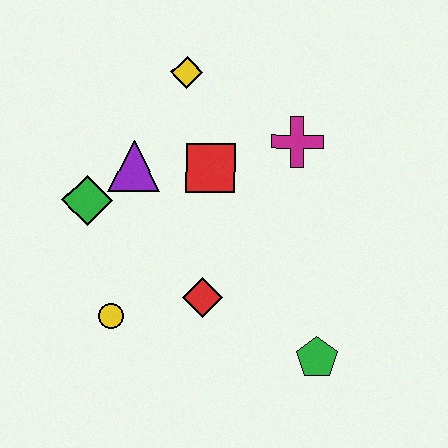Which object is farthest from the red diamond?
The yellow diamond is farthest from the red diamond.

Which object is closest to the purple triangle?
The green diamond is closest to the purple triangle.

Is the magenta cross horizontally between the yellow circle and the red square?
No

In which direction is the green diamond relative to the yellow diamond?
The green diamond is below the yellow diamond.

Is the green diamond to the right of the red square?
No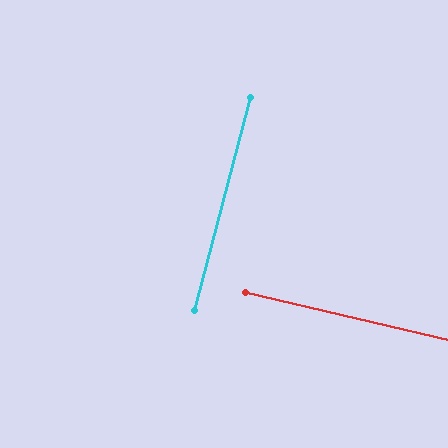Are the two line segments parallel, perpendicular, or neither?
Perpendicular — they meet at approximately 88°.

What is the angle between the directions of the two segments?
Approximately 88 degrees.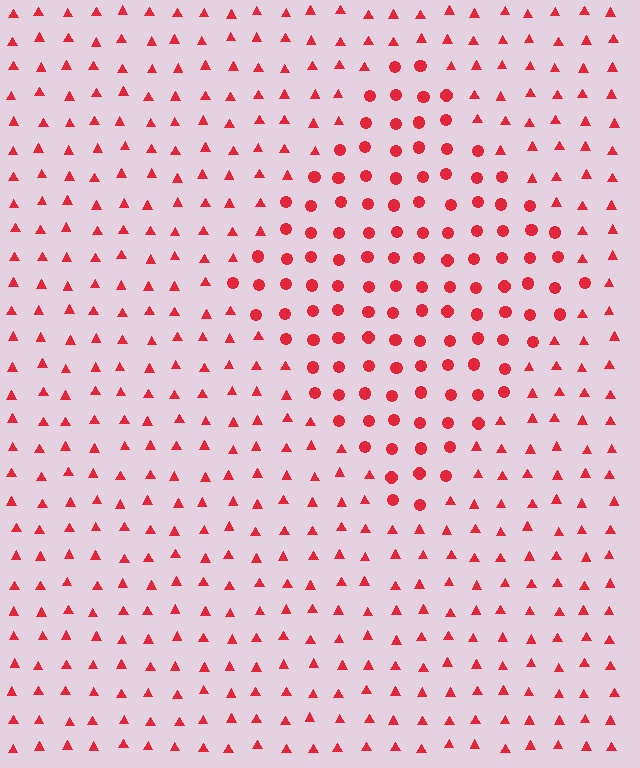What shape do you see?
I see a diamond.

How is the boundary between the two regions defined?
The boundary is defined by a change in element shape: circles inside vs. triangles outside. All elements share the same color and spacing.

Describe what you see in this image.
The image is filled with small red elements arranged in a uniform grid. A diamond-shaped region contains circles, while the surrounding area contains triangles. The boundary is defined purely by the change in element shape.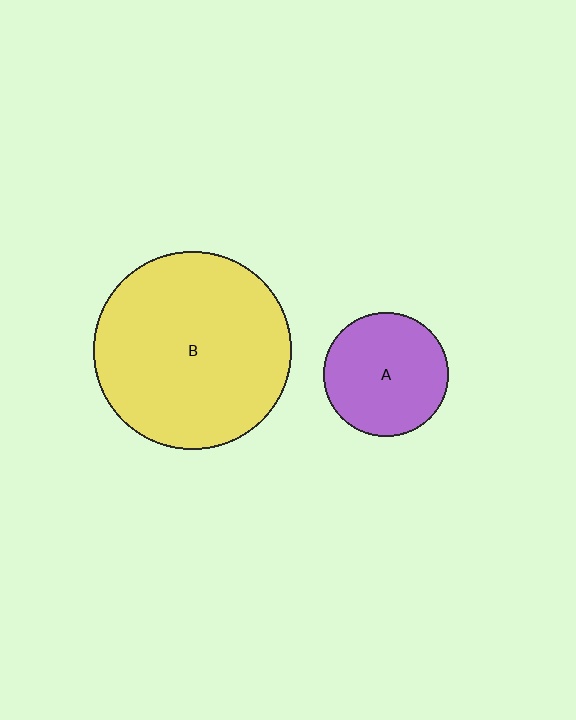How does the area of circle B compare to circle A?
Approximately 2.5 times.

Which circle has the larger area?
Circle B (yellow).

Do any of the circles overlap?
No, none of the circles overlap.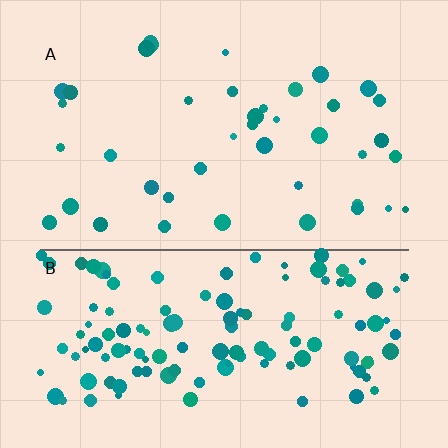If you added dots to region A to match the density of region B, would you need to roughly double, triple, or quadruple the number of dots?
Approximately triple.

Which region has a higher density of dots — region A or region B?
B (the bottom).